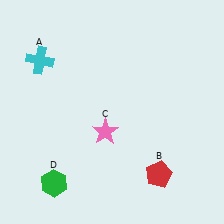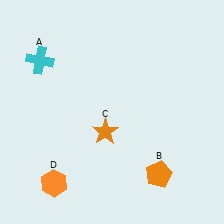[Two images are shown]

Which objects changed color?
B changed from red to orange. C changed from pink to orange. D changed from green to orange.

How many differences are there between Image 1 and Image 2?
There are 3 differences between the two images.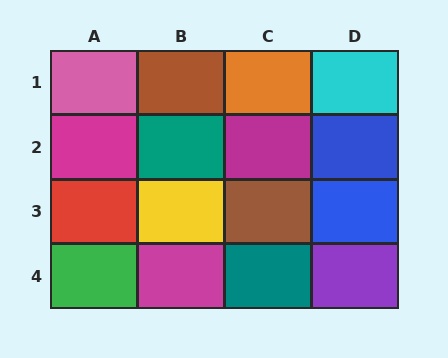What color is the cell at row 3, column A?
Red.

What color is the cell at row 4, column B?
Magenta.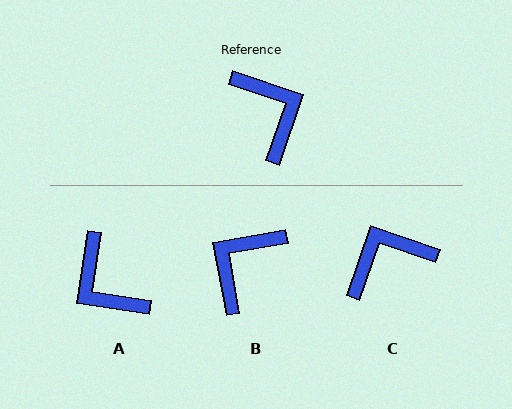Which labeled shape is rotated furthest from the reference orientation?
A, about 170 degrees away.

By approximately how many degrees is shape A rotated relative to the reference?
Approximately 170 degrees clockwise.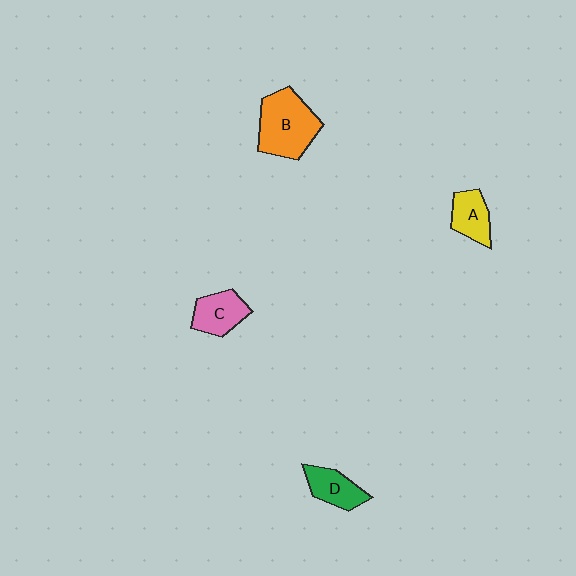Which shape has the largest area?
Shape B (orange).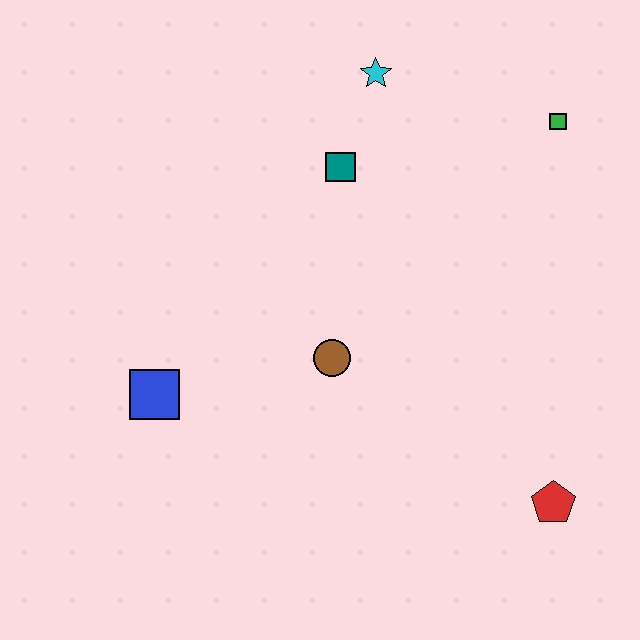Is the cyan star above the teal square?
Yes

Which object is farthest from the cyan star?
The red pentagon is farthest from the cyan star.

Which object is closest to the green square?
The cyan star is closest to the green square.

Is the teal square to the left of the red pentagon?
Yes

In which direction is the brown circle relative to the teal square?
The brown circle is below the teal square.